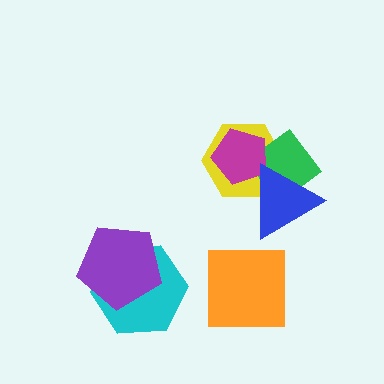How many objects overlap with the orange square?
0 objects overlap with the orange square.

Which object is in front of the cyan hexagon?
The purple pentagon is in front of the cyan hexagon.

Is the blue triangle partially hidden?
No, no other shape covers it.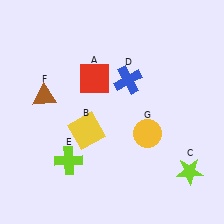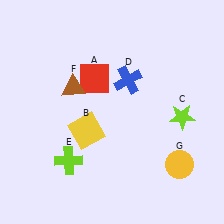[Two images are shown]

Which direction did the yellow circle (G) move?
The yellow circle (G) moved right.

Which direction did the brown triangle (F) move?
The brown triangle (F) moved right.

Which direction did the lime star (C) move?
The lime star (C) moved up.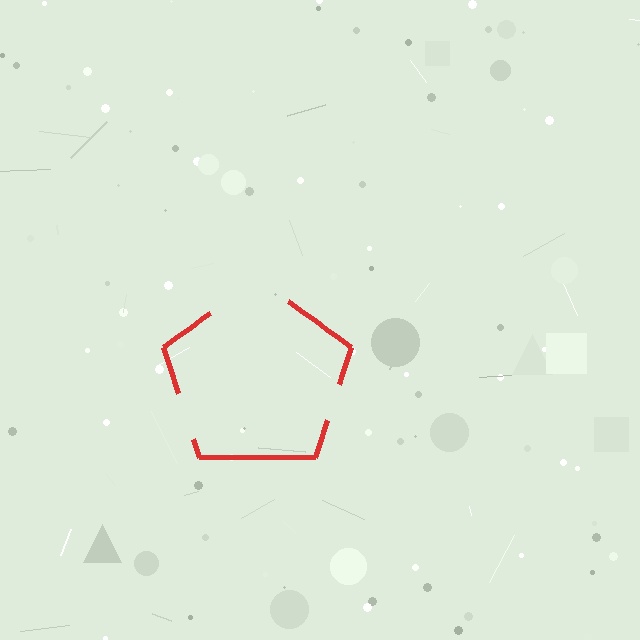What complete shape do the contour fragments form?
The contour fragments form a pentagon.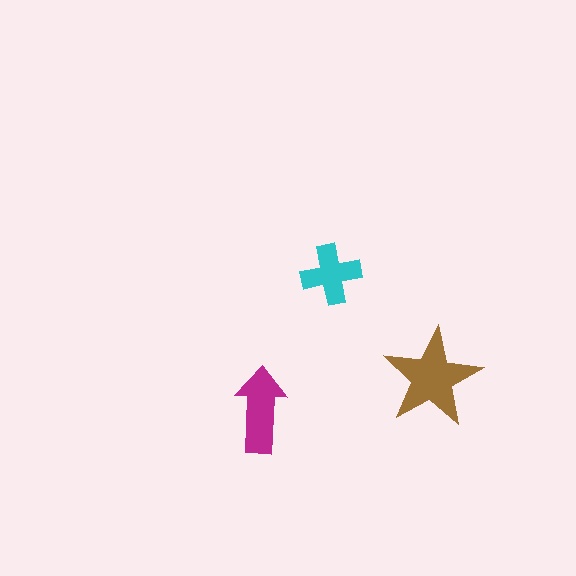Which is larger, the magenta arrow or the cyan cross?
The magenta arrow.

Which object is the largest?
The brown star.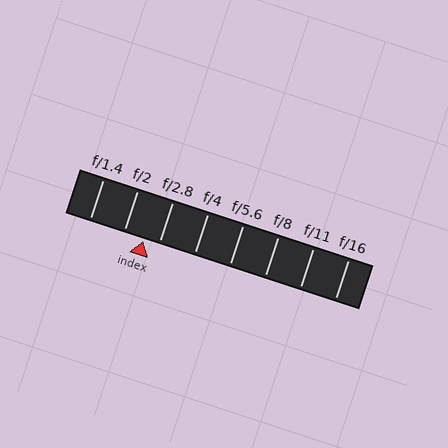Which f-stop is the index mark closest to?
The index mark is closest to f/2.8.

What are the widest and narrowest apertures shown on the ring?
The widest aperture shown is f/1.4 and the narrowest is f/16.